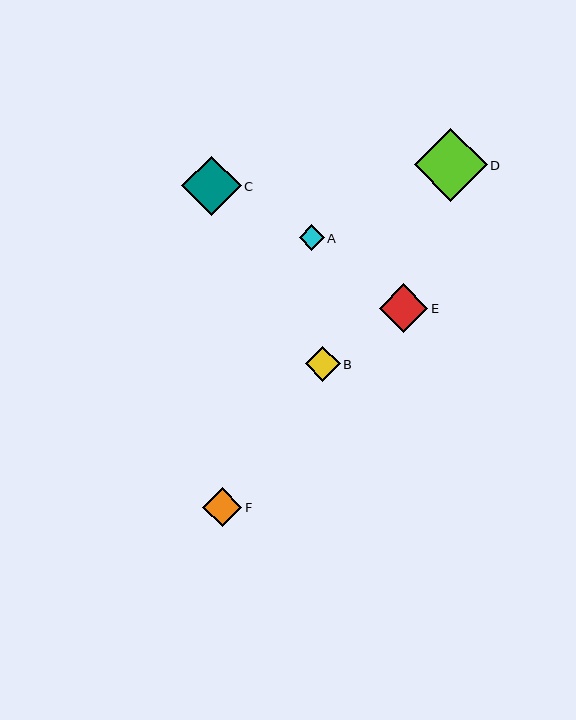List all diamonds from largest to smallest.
From largest to smallest: D, C, E, F, B, A.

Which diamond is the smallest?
Diamond A is the smallest with a size of approximately 25 pixels.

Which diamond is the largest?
Diamond D is the largest with a size of approximately 73 pixels.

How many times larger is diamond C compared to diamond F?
Diamond C is approximately 1.5 times the size of diamond F.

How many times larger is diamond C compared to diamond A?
Diamond C is approximately 2.4 times the size of diamond A.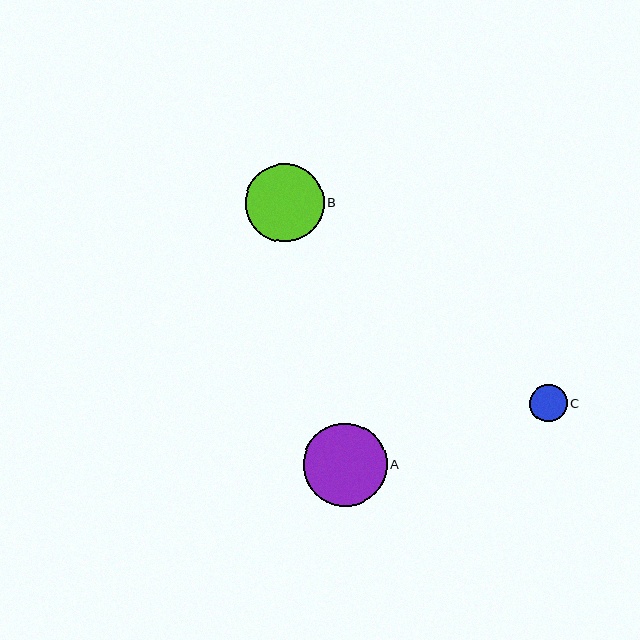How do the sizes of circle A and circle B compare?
Circle A and circle B are approximately the same size.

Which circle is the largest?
Circle A is the largest with a size of approximately 83 pixels.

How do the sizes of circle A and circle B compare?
Circle A and circle B are approximately the same size.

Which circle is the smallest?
Circle C is the smallest with a size of approximately 38 pixels.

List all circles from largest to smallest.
From largest to smallest: A, B, C.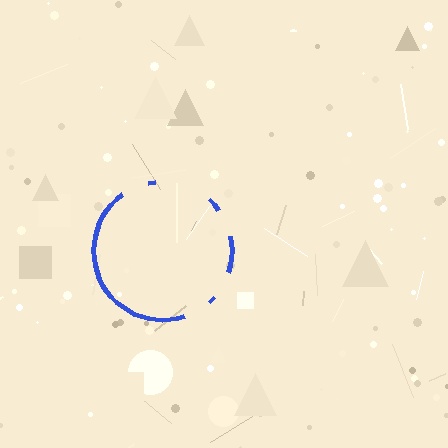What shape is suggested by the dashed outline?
The dashed outline suggests a circle.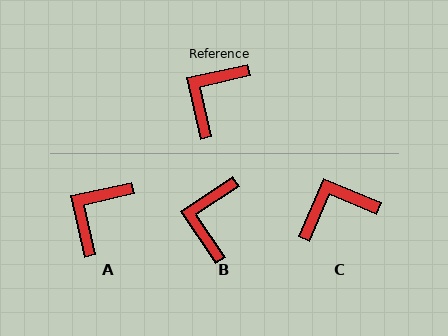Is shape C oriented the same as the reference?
No, it is off by about 35 degrees.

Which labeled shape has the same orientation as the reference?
A.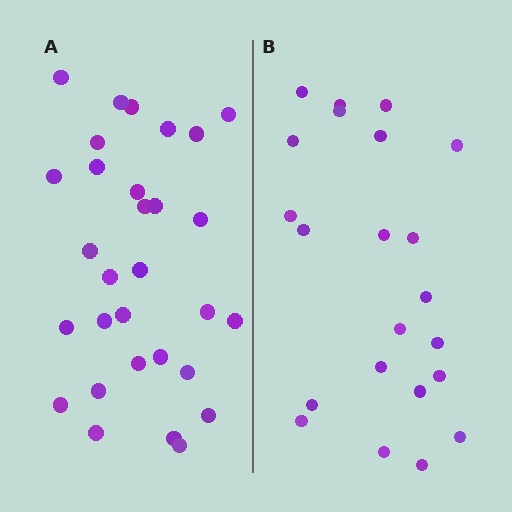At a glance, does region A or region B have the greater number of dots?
Region A (the left region) has more dots.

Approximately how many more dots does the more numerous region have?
Region A has roughly 8 or so more dots than region B.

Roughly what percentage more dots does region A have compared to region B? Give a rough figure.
About 35% more.